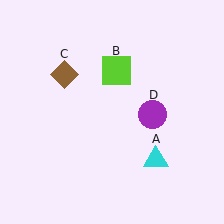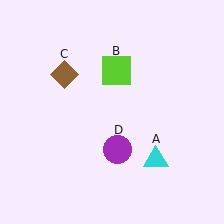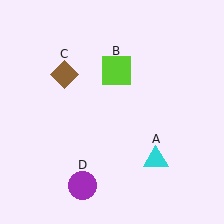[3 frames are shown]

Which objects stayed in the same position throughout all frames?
Cyan triangle (object A) and lime square (object B) and brown diamond (object C) remained stationary.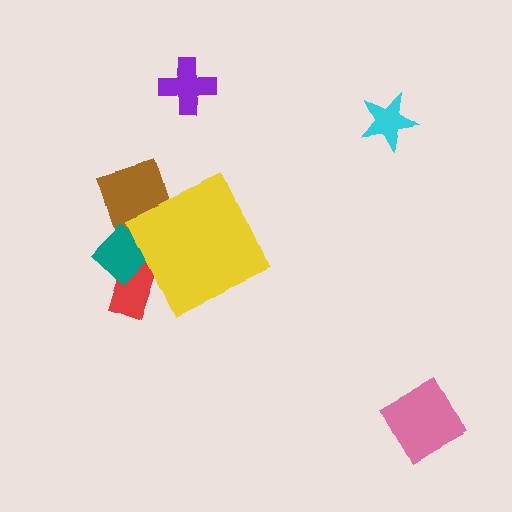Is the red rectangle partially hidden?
Yes, the red rectangle is partially hidden behind the yellow diamond.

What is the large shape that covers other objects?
A yellow diamond.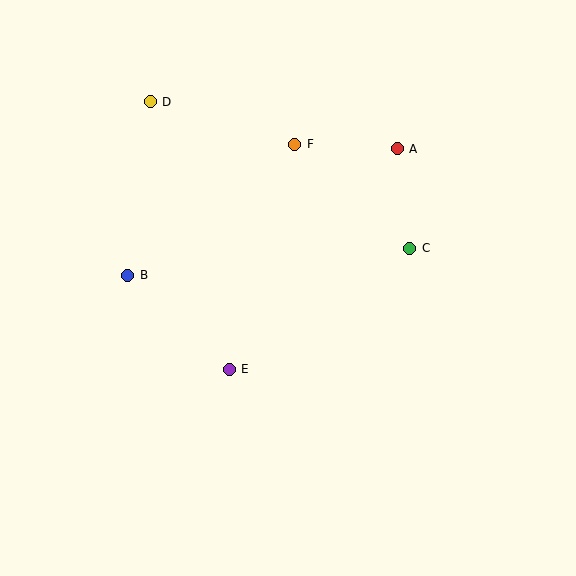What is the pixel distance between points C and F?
The distance between C and F is 155 pixels.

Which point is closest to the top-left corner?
Point D is closest to the top-left corner.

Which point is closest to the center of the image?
Point E at (229, 369) is closest to the center.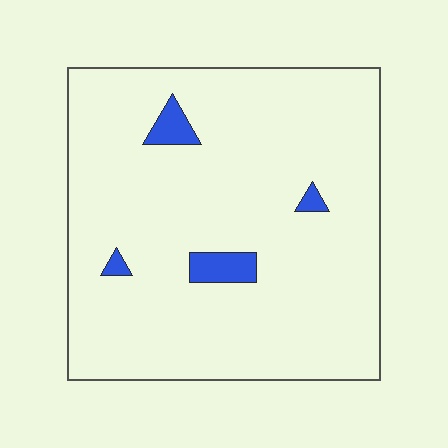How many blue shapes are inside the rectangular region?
4.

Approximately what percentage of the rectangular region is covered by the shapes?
Approximately 5%.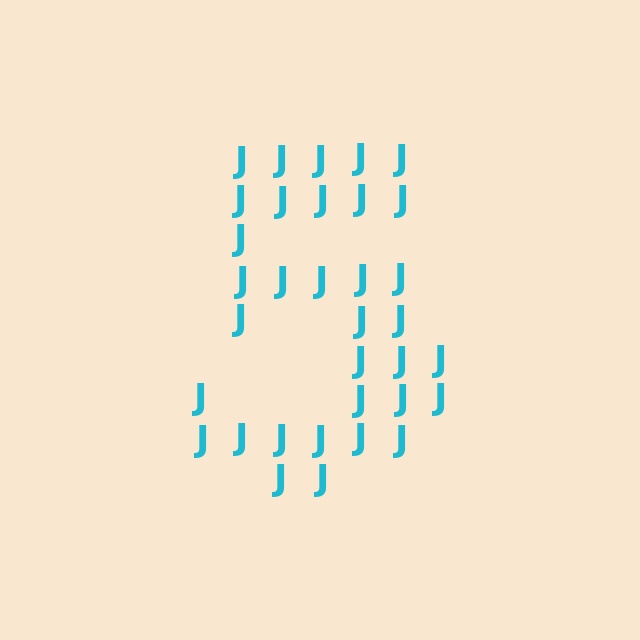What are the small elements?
The small elements are letter J's.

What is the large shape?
The large shape is the digit 5.